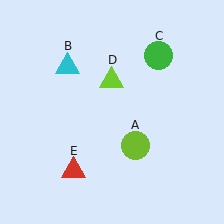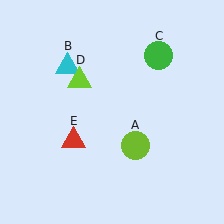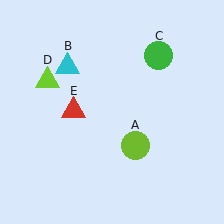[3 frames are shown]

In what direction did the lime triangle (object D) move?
The lime triangle (object D) moved left.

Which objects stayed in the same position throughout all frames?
Lime circle (object A) and cyan triangle (object B) and green circle (object C) remained stationary.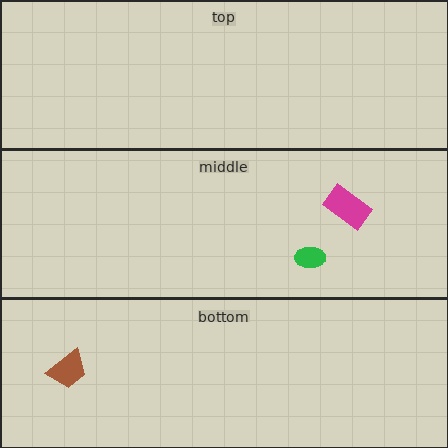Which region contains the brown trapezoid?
The bottom region.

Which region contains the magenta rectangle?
The middle region.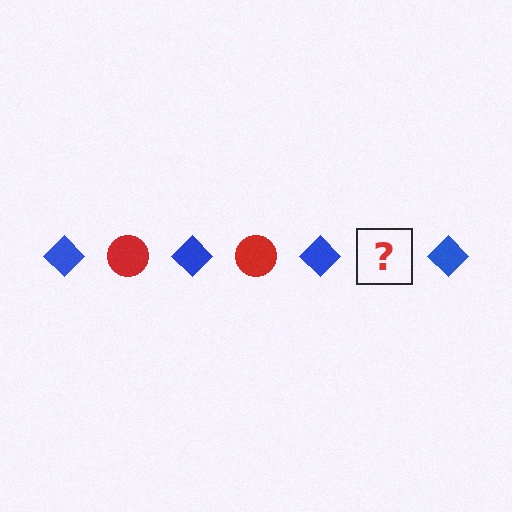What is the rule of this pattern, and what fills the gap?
The rule is that the pattern alternates between blue diamond and red circle. The gap should be filled with a red circle.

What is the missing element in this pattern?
The missing element is a red circle.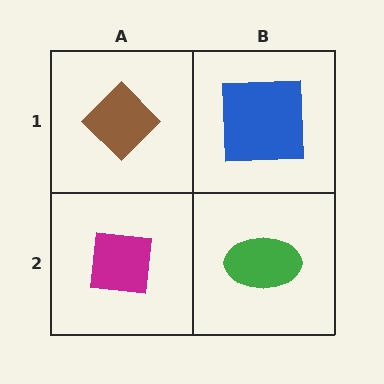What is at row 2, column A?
A magenta square.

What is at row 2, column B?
A green ellipse.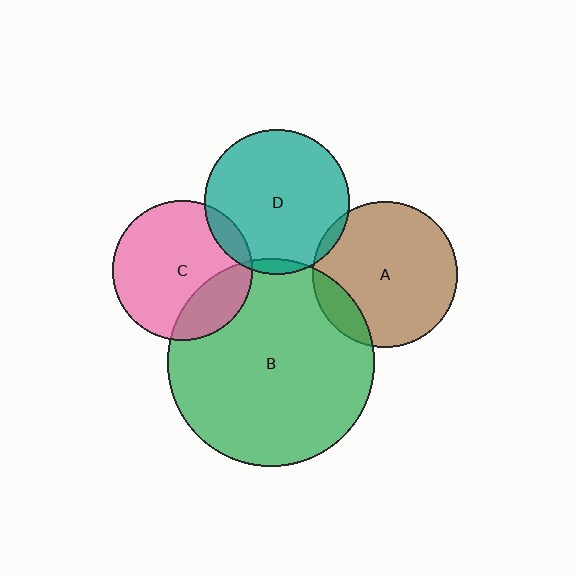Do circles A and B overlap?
Yes.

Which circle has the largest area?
Circle B (green).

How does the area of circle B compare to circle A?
Approximately 2.0 times.